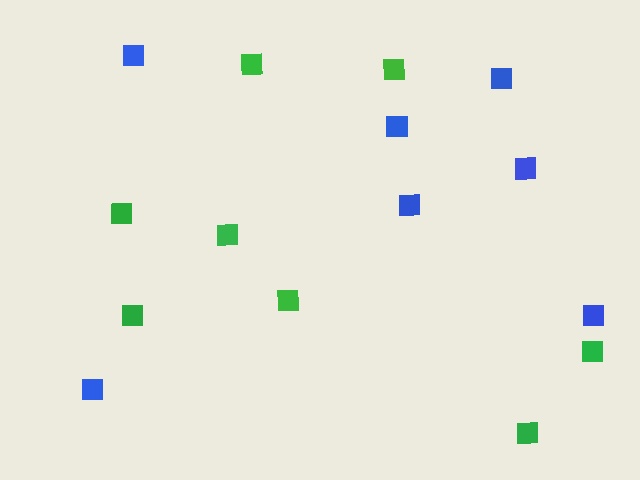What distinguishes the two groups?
There are 2 groups: one group of blue squares (7) and one group of green squares (8).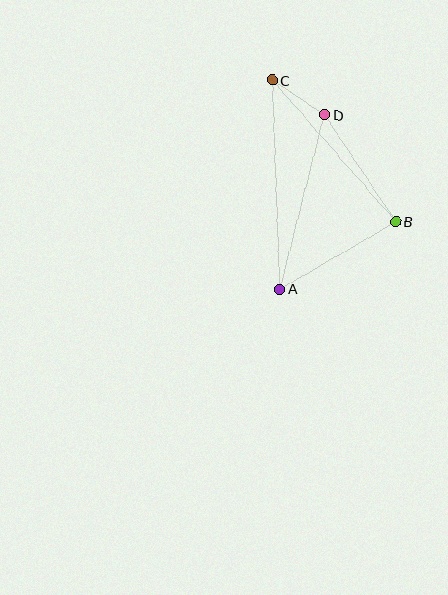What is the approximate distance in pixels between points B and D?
The distance between B and D is approximately 128 pixels.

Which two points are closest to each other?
Points C and D are closest to each other.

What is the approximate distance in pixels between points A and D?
The distance between A and D is approximately 180 pixels.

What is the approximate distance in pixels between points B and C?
The distance between B and C is approximately 188 pixels.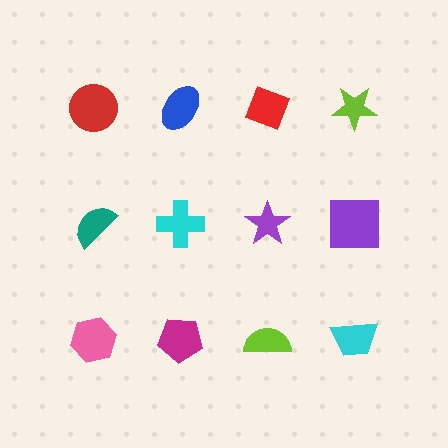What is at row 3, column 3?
A lime semicircle.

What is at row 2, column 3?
A purple star.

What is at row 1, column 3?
A red diamond.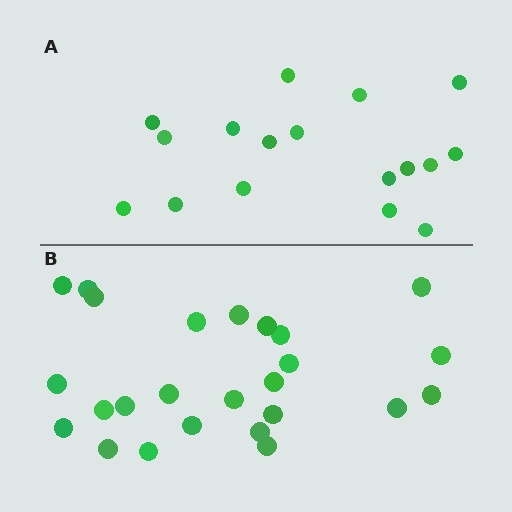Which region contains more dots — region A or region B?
Region B (the bottom region) has more dots.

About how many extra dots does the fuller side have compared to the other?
Region B has roughly 8 or so more dots than region A.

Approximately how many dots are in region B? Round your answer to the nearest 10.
About 20 dots. (The exact count is 25, which rounds to 20.)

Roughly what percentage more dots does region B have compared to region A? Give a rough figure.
About 45% more.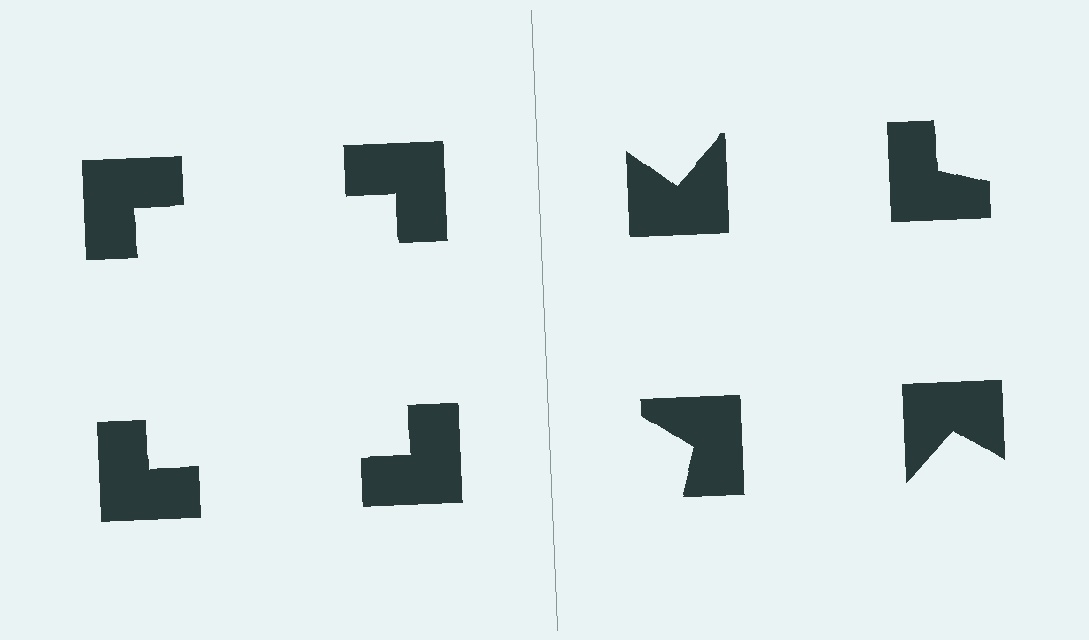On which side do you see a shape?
An illusory square appears on the left side. On the right side the wedge cuts are rotated, so no coherent shape forms.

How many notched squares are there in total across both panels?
8 — 4 on each side.